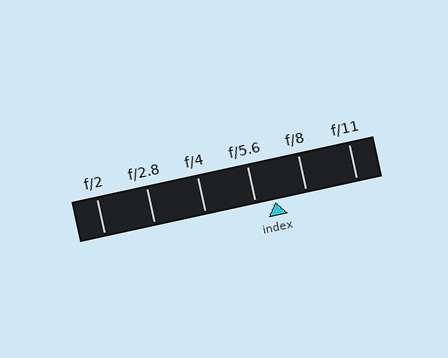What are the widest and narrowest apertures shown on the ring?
The widest aperture shown is f/2 and the narrowest is f/11.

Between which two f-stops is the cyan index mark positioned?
The index mark is between f/5.6 and f/8.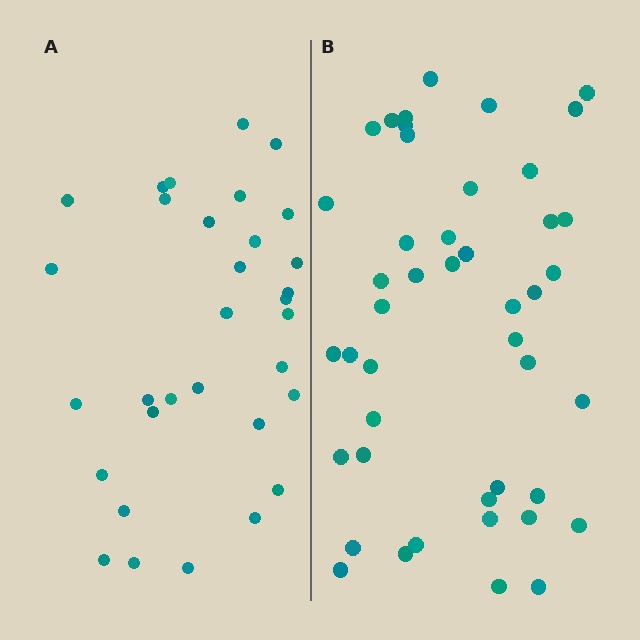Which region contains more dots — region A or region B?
Region B (the right region) has more dots.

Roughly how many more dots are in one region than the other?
Region B has approximately 15 more dots than region A.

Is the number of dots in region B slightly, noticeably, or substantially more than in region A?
Region B has noticeably more, but not dramatically so. The ratio is roughly 1.4 to 1.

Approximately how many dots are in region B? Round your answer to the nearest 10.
About 40 dots. (The exact count is 45, which rounds to 40.)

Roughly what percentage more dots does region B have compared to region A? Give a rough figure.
About 40% more.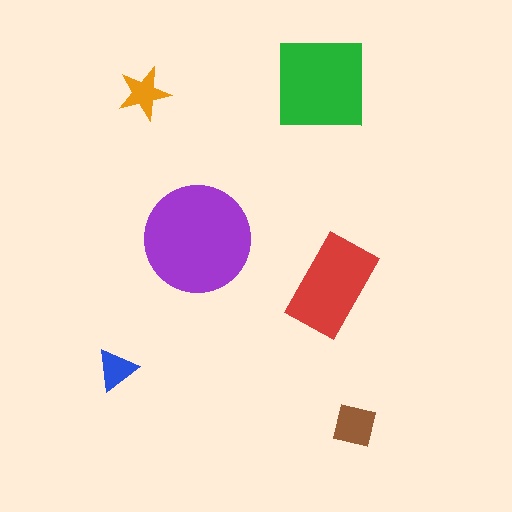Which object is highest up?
The green square is topmost.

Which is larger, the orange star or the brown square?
The brown square.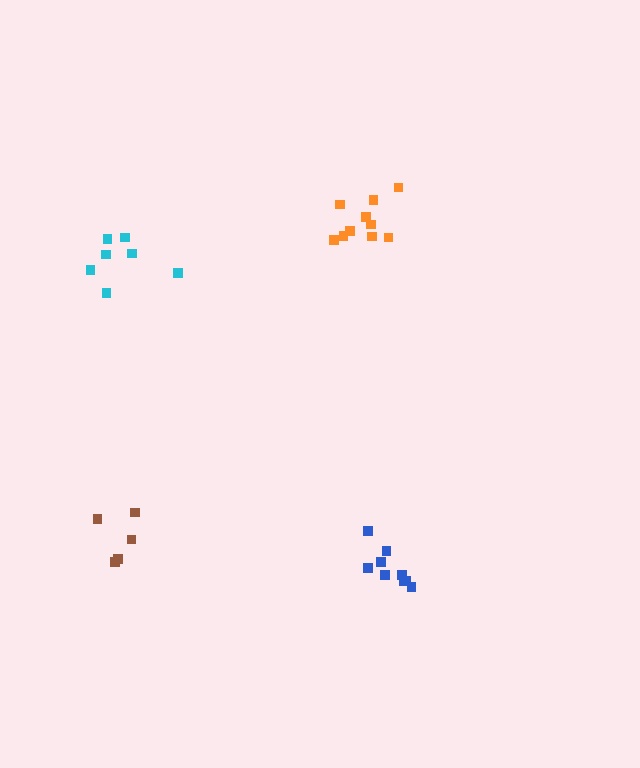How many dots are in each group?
Group 1: 5 dots, Group 2: 10 dots, Group 3: 9 dots, Group 4: 7 dots (31 total).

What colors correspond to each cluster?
The clusters are colored: brown, orange, blue, cyan.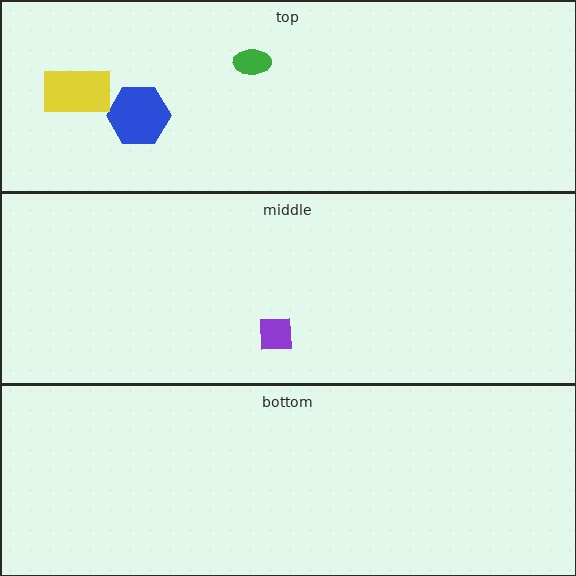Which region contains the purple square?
The middle region.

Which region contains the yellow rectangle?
The top region.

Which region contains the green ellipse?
The top region.